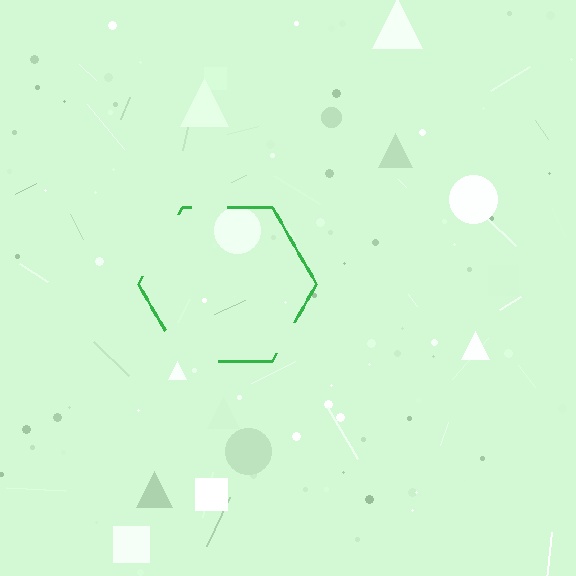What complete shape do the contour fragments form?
The contour fragments form a hexagon.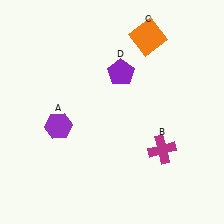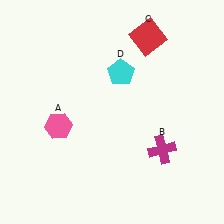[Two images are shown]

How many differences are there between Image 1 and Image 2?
There are 3 differences between the two images.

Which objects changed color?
A changed from purple to pink. C changed from orange to red. D changed from purple to cyan.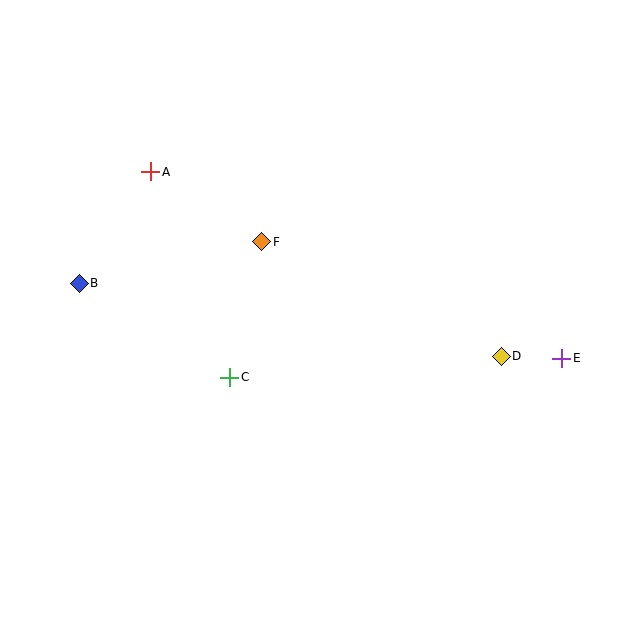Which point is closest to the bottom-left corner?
Point C is closest to the bottom-left corner.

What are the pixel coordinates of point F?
Point F is at (261, 242).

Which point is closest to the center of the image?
Point F at (261, 242) is closest to the center.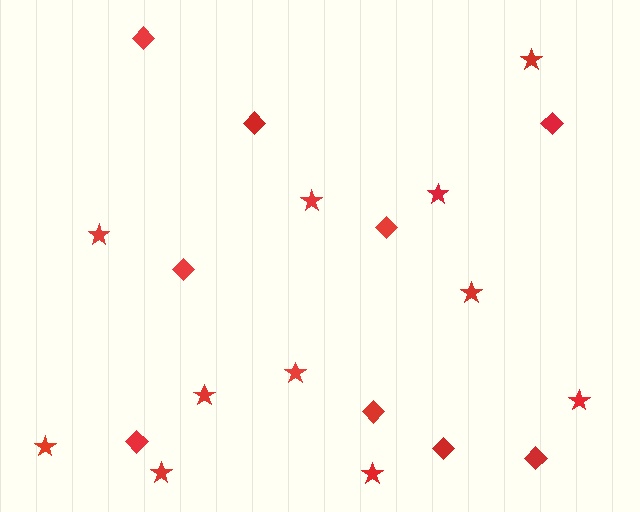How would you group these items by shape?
There are 2 groups: one group of stars (11) and one group of diamonds (9).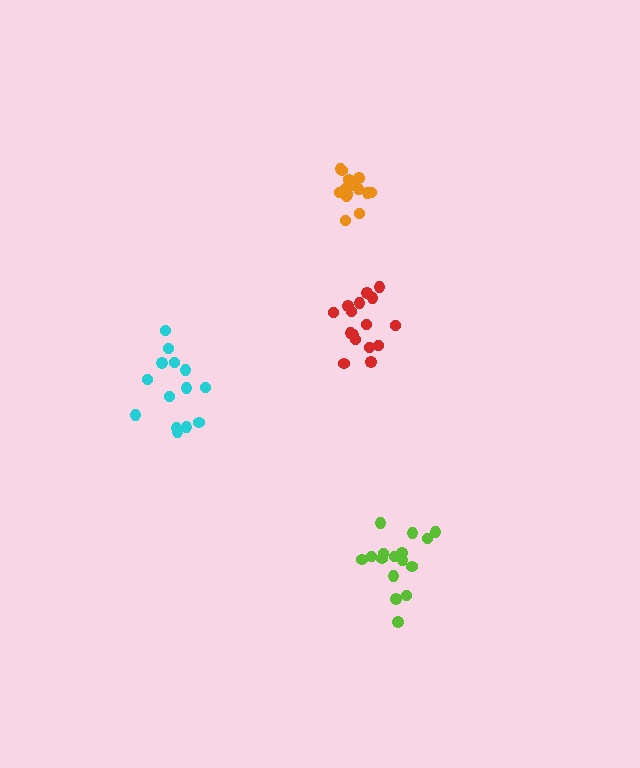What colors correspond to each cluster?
The clusters are colored: cyan, orange, lime, red.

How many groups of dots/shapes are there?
There are 4 groups.